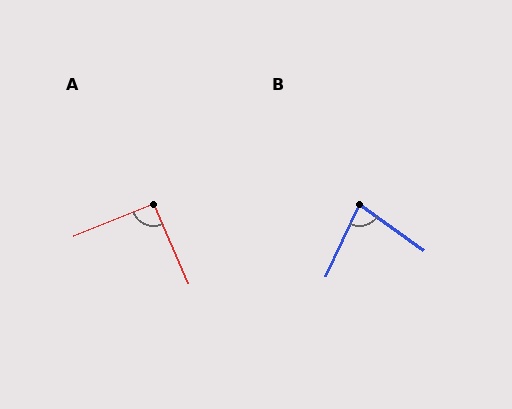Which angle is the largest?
A, at approximately 92 degrees.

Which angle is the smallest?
B, at approximately 80 degrees.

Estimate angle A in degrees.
Approximately 92 degrees.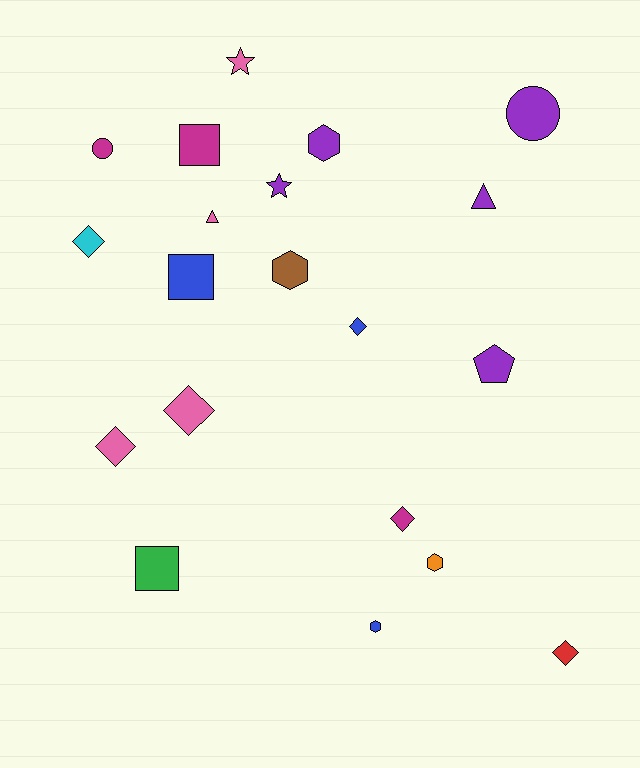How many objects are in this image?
There are 20 objects.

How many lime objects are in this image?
There are no lime objects.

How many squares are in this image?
There are 3 squares.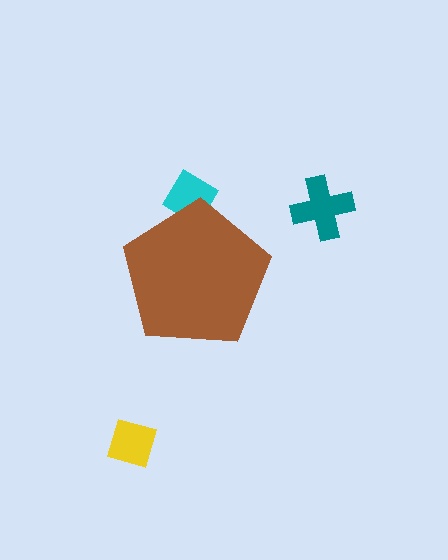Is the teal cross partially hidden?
No, the teal cross is fully visible.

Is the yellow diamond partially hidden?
No, the yellow diamond is fully visible.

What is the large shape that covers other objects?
A brown pentagon.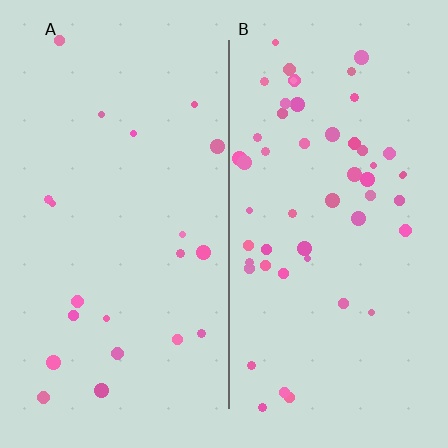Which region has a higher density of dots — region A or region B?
B (the right).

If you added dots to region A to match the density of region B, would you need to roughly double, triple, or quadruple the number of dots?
Approximately triple.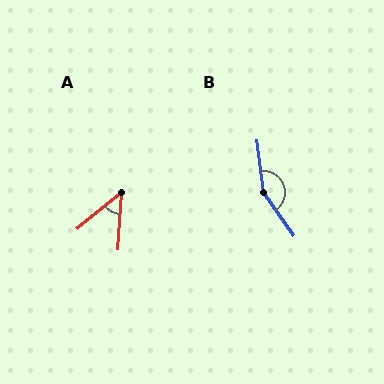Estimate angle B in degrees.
Approximately 153 degrees.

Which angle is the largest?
B, at approximately 153 degrees.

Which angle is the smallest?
A, at approximately 47 degrees.